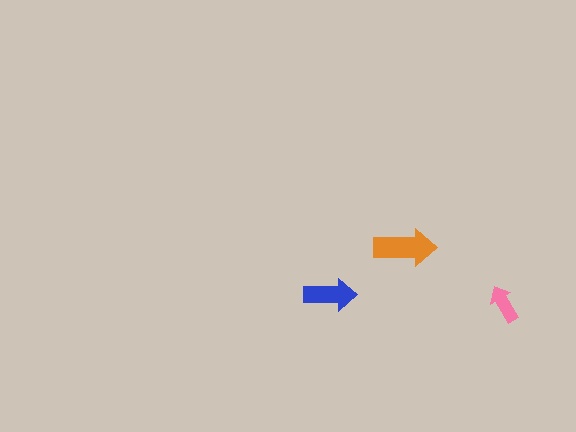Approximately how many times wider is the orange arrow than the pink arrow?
About 1.5 times wider.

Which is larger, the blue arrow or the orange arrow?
The orange one.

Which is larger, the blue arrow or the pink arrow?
The blue one.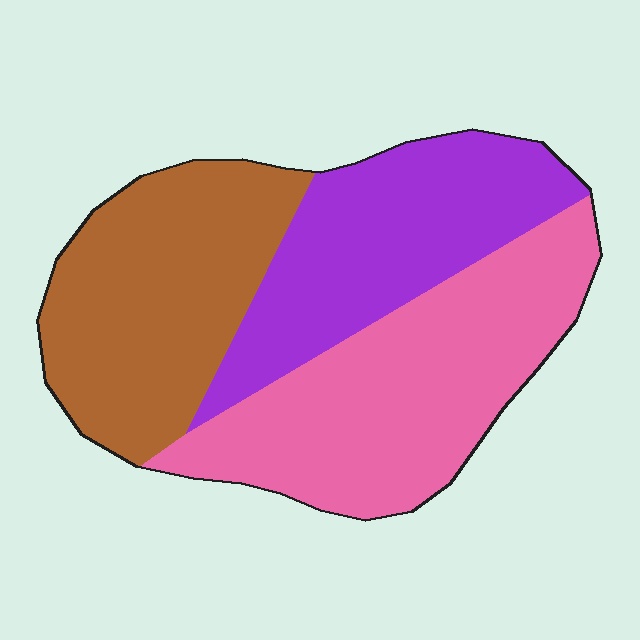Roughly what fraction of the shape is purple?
Purple covers around 30% of the shape.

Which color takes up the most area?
Pink, at roughly 40%.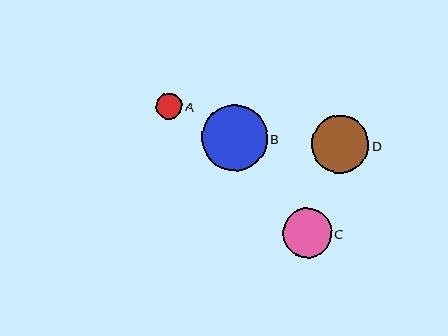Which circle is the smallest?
Circle A is the smallest with a size of approximately 26 pixels.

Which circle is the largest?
Circle B is the largest with a size of approximately 66 pixels.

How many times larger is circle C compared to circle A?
Circle C is approximately 1.9 times the size of circle A.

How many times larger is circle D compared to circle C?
Circle D is approximately 1.2 times the size of circle C.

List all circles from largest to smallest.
From largest to smallest: B, D, C, A.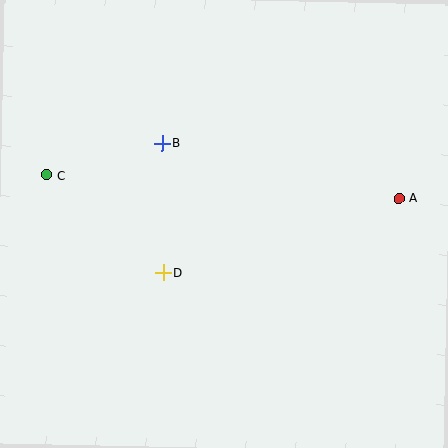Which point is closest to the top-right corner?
Point A is closest to the top-right corner.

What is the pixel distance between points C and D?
The distance between C and D is 152 pixels.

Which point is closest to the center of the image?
Point D at (163, 272) is closest to the center.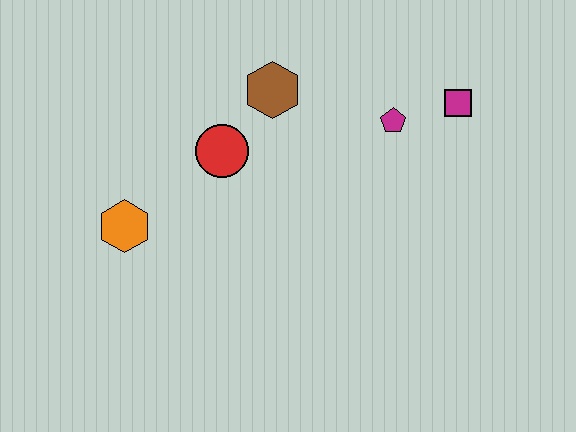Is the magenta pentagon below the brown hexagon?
Yes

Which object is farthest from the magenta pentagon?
The orange hexagon is farthest from the magenta pentagon.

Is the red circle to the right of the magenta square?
No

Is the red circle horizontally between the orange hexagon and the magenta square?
Yes